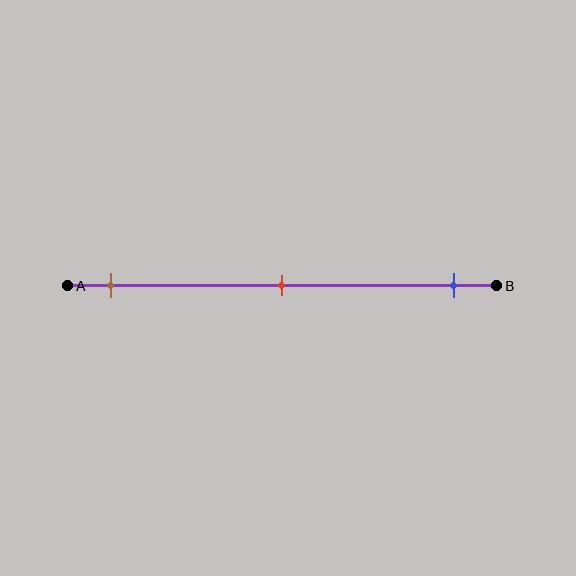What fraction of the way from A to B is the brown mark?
The brown mark is approximately 10% (0.1) of the way from A to B.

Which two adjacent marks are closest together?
The brown and red marks are the closest adjacent pair.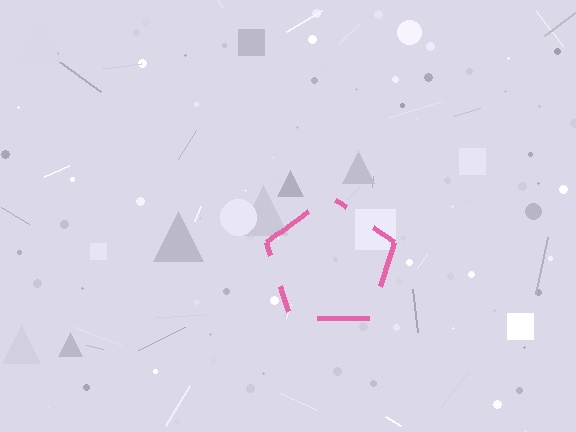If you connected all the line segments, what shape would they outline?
They would outline a pentagon.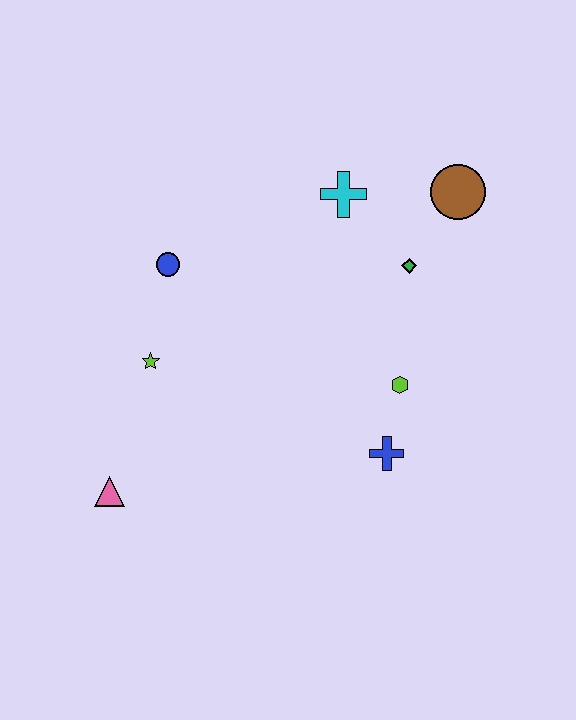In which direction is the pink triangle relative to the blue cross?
The pink triangle is to the left of the blue cross.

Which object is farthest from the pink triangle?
The brown circle is farthest from the pink triangle.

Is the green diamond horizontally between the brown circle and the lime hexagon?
Yes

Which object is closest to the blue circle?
The lime star is closest to the blue circle.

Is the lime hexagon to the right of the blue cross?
Yes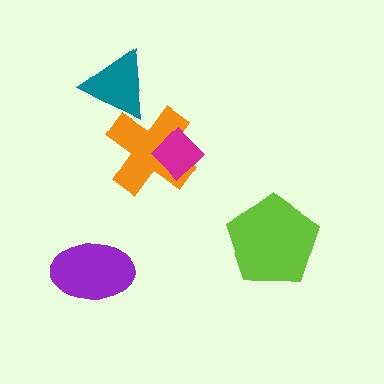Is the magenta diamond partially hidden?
No, no other shape covers it.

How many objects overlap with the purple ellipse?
0 objects overlap with the purple ellipse.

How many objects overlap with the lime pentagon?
0 objects overlap with the lime pentagon.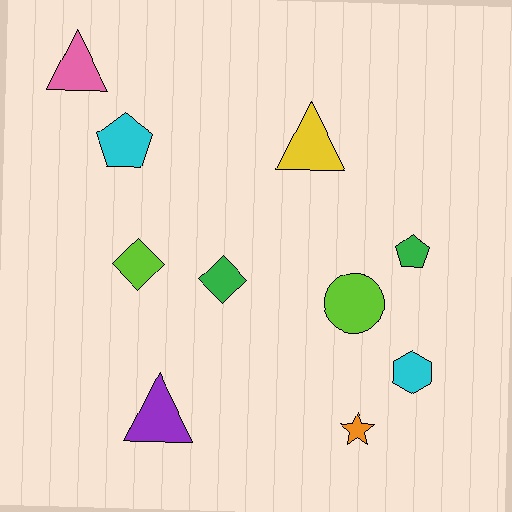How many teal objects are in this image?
There are no teal objects.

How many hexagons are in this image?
There is 1 hexagon.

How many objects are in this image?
There are 10 objects.